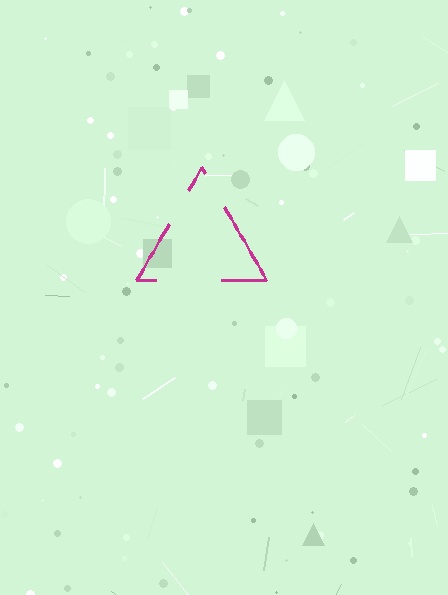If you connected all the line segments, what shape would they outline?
They would outline a triangle.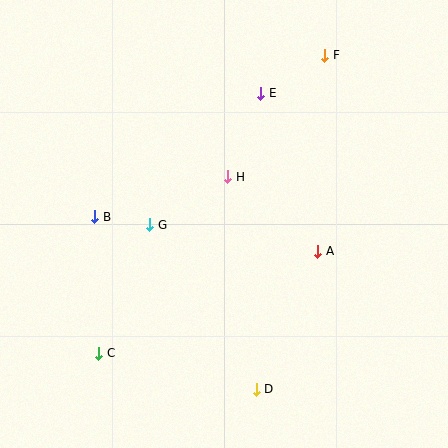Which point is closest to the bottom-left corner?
Point C is closest to the bottom-left corner.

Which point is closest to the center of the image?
Point H at (228, 177) is closest to the center.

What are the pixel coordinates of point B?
Point B is at (95, 217).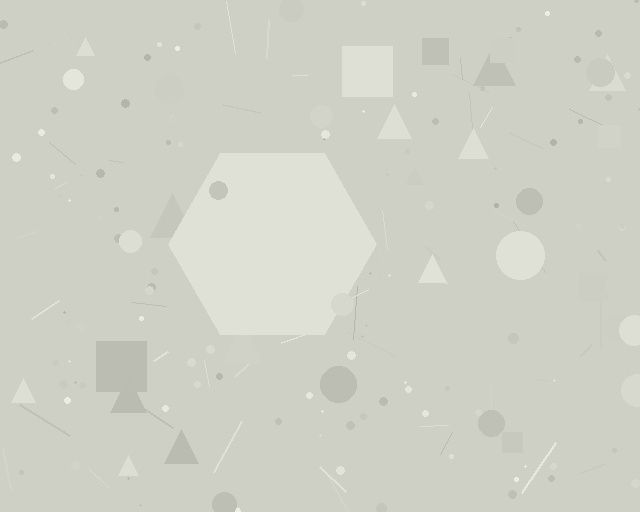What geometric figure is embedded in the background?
A hexagon is embedded in the background.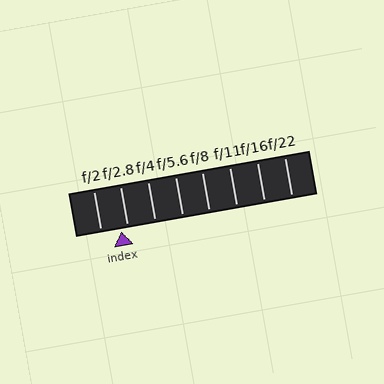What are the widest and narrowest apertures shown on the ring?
The widest aperture shown is f/2 and the narrowest is f/22.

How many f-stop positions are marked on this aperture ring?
There are 8 f-stop positions marked.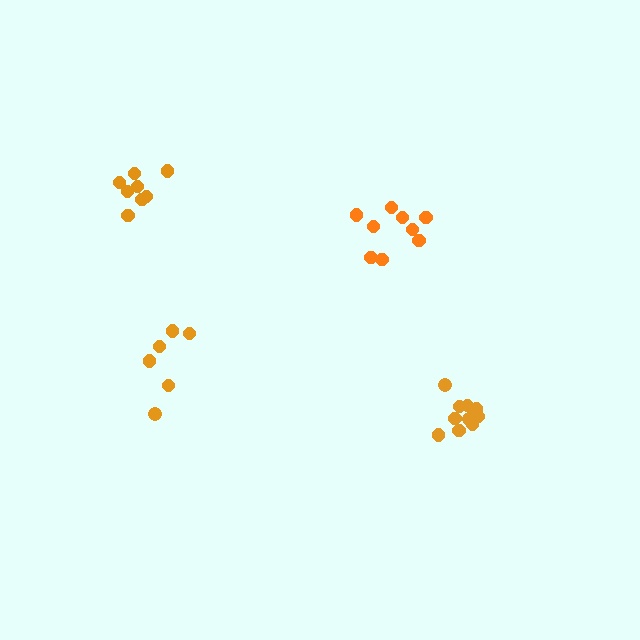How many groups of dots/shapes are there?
There are 4 groups.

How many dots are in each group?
Group 1: 11 dots, Group 2: 9 dots, Group 3: 6 dots, Group 4: 8 dots (34 total).